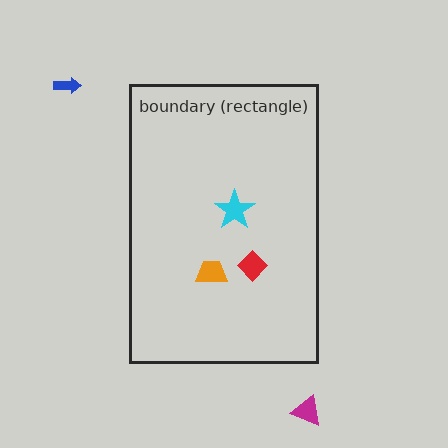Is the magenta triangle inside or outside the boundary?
Outside.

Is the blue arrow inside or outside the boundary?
Outside.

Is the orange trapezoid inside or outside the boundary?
Inside.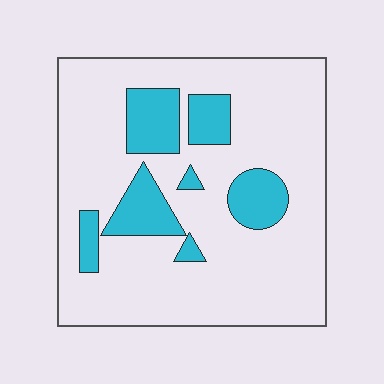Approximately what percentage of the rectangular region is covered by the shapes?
Approximately 20%.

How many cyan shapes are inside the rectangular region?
7.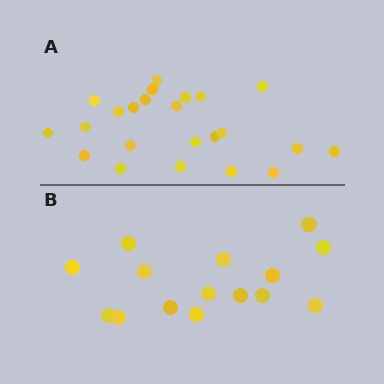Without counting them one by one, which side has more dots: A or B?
Region A (the top region) has more dots.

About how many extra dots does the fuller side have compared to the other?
Region A has roughly 8 or so more dots than region B.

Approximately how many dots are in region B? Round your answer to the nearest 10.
About 20 dots. (The exact count is 15, which rounds to 20.)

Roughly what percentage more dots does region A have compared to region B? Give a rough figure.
About 55% more.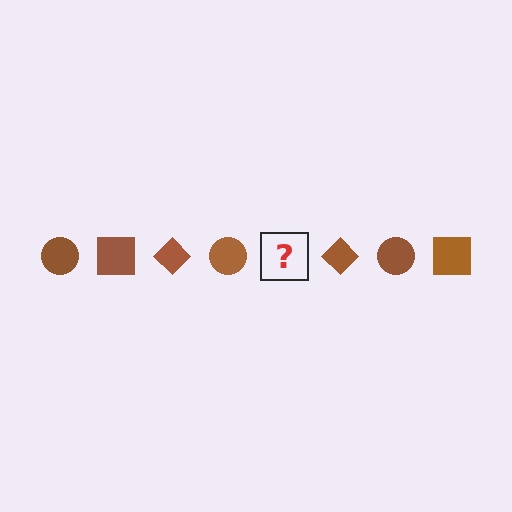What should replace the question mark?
The question mark should be replaced with a brown square.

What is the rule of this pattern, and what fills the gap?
The rule is that the pattern cycles through circle, square, diamond shapes in brown. The gap should be filled with a brown square.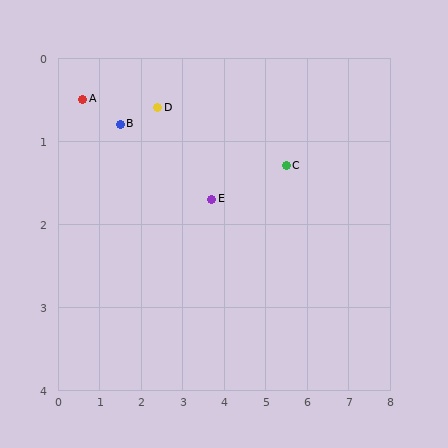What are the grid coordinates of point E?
Point E is at approximately (3.7, 1.7).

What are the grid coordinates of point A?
Point A is at approximately (0.6, 0.5).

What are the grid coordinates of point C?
Point C is at approximately (5.5, 1.3).